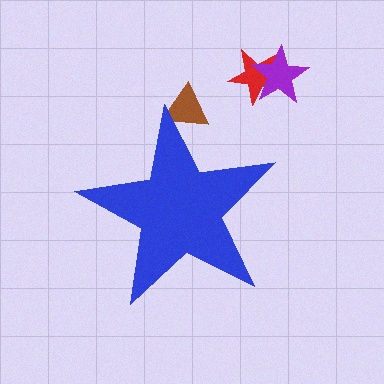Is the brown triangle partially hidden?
Yes, the brown triangle is partially hidden behind the blue star.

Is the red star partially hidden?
No, the red star is fully visible.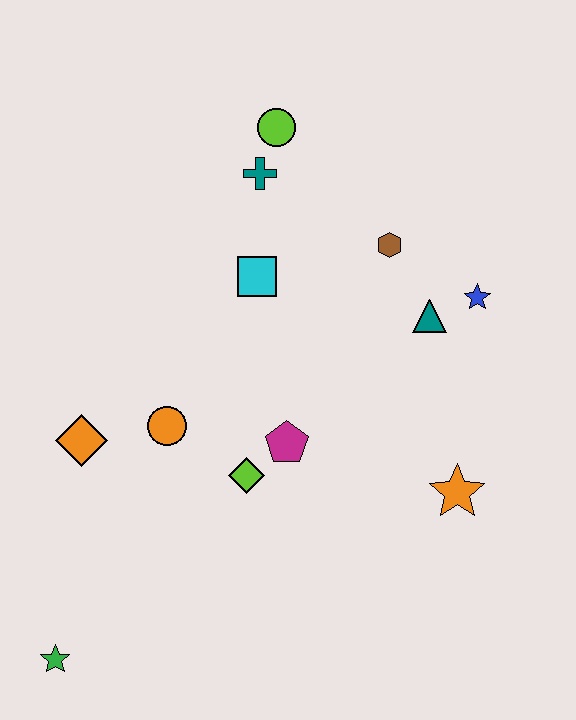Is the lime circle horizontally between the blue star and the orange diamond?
Yes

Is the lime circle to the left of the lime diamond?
No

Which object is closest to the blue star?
The teal triangle is closest to the blue star.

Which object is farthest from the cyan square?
The green star is farthest from the cyan square.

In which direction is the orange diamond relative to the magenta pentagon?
The orange diamond is to the left of the magenta pentagon.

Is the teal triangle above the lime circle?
No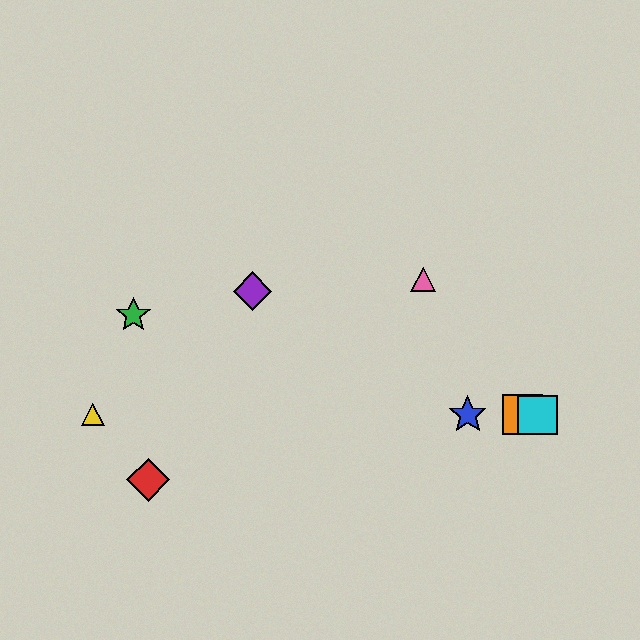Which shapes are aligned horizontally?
The blue star, the yellow triangle, the orange square, the cyan square are aligned horizontally.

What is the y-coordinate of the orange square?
The orange square is at y≈415.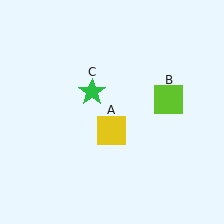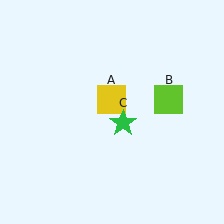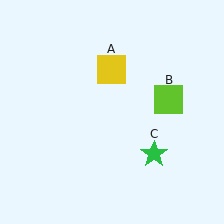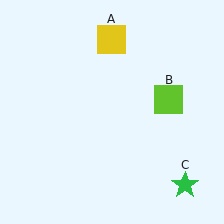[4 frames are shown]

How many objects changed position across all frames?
2 objects changed position: yellow square (object A), green star (object C).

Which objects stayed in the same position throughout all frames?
Lime square (object B) remained stationary.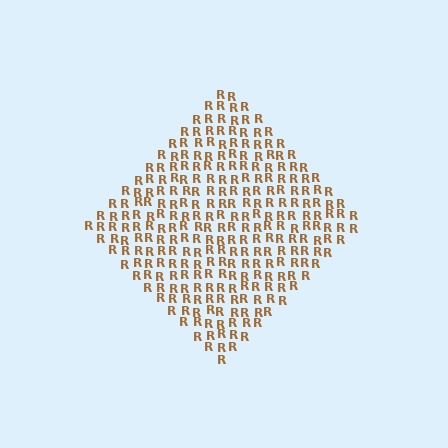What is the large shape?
The large shape is a diamond.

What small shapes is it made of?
It is made of small letter R's.